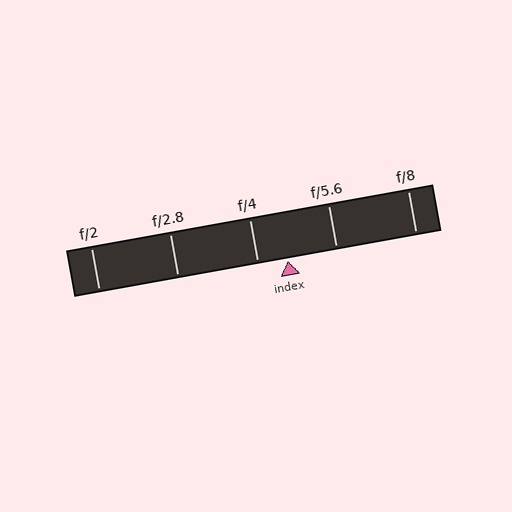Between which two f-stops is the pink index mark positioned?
The index mark is between f/4 and f/5.6.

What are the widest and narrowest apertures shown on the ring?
The widest aperture shown is f/2 and the narrowest is f/8.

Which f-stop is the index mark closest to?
The index mark is closest to f/4.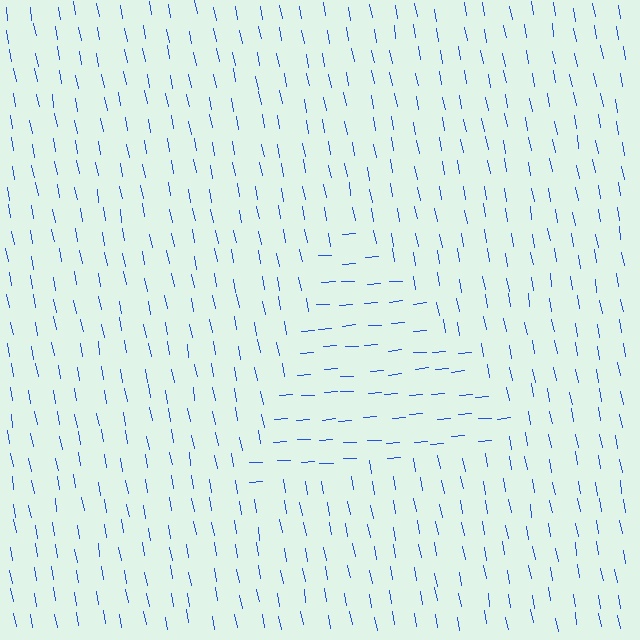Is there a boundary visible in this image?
Yes, there is a texture boundary formed by a change in line orientation.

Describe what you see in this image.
The image is filled with small blue line segments. A triangle region in the image has lines oriented differently from the surrounding lines, creating a visible texture boundary.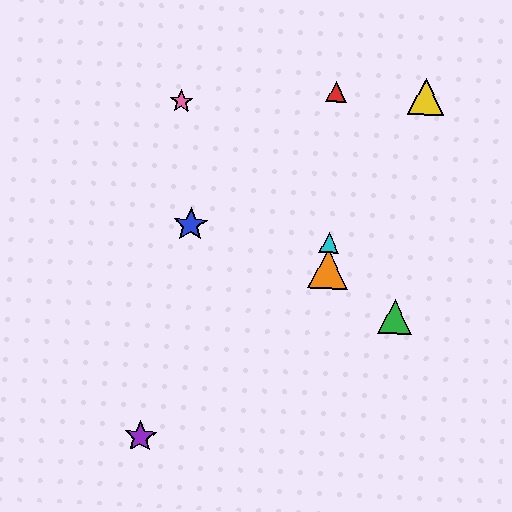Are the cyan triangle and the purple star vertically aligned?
No, the cyan triangle is at x≈329 and the purple star is at x≈140.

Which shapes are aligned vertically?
The red triangle, the orange triangle, the cyan triangle are aligned vertically.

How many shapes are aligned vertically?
3 shapes (the red triangle, the orange triangle, the cyan triangle) are aligned vertically.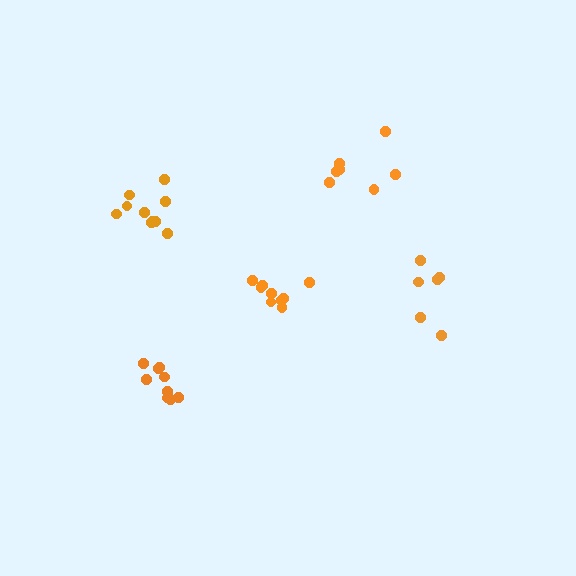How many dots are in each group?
Group 1: 9 dots, Group 2: 10 dots, Group 3: 7 dots, Group 4: 9 dots, Group 5: 6 dots (41 total).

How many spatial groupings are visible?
There are 5 spatial groupings.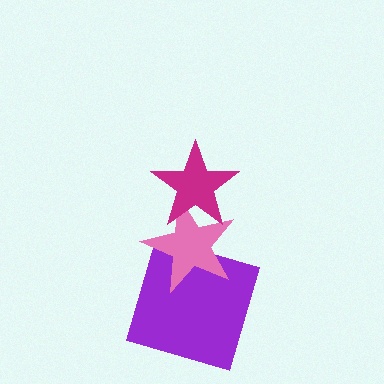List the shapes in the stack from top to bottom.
From top to bottom: the magenta star, the pink star, the purple square.